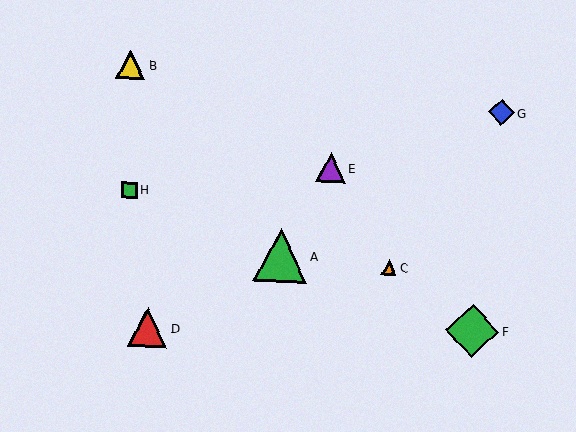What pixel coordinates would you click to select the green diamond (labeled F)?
Click at (472, 331) to select the green diamond F.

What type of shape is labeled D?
Shape D is a red triangle.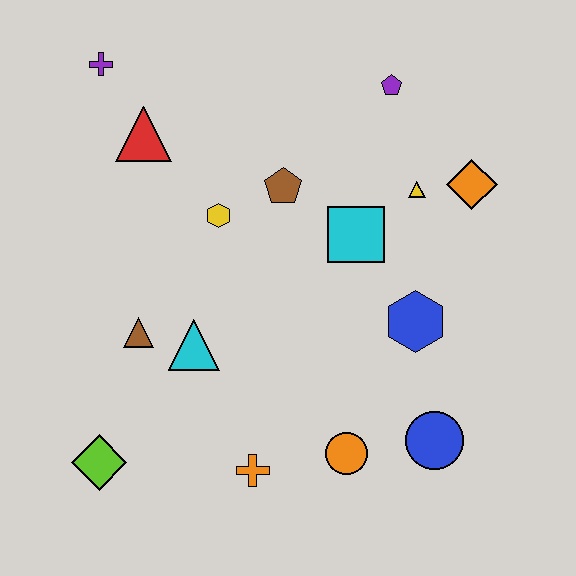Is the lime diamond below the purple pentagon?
Yes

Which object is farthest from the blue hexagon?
The purple cross is farthest from the blue hexagon.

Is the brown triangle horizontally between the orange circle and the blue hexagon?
No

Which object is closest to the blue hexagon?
The cyan square is closest to the blue hexagon.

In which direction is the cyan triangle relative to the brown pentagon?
The cyan triangle is below the brown pentagon.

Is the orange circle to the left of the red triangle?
No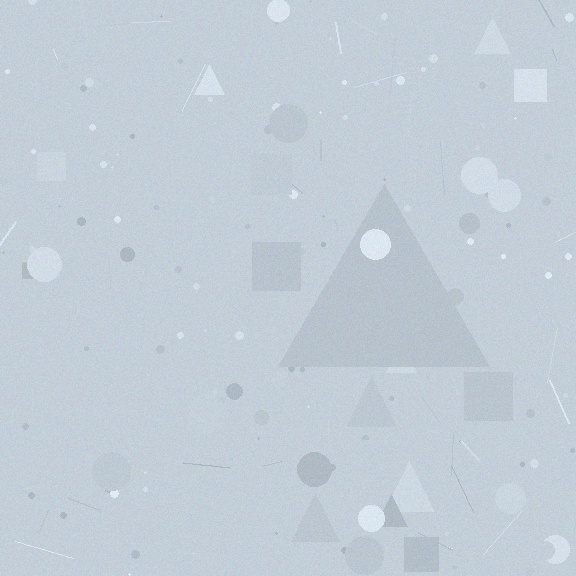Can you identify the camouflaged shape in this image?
The camouflaged shape is a triangle.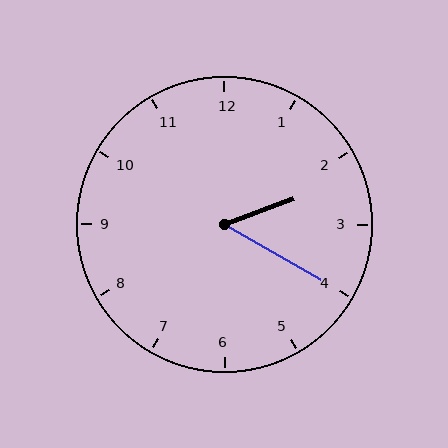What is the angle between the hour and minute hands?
Approximately 50 degrees.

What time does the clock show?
2:20.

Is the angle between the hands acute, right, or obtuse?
It is acute.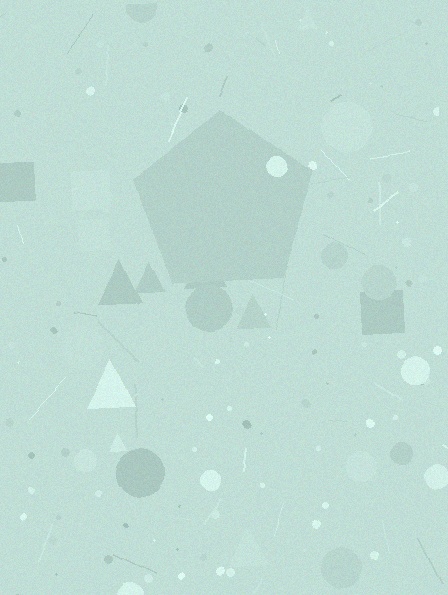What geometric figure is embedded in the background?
A pentagon is embedded in the background.